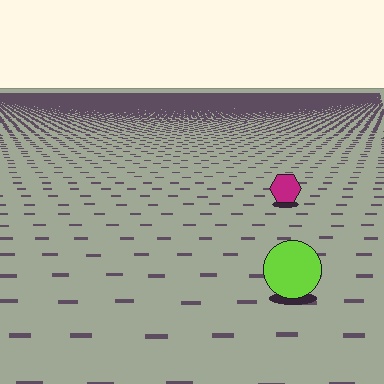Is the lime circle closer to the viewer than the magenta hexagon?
Yes. The lime circle is closer — you can tell from the texture gradient: the ground texture is coarser near it.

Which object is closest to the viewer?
The lime circle is closest. The texture marks near it are larger and more spread out.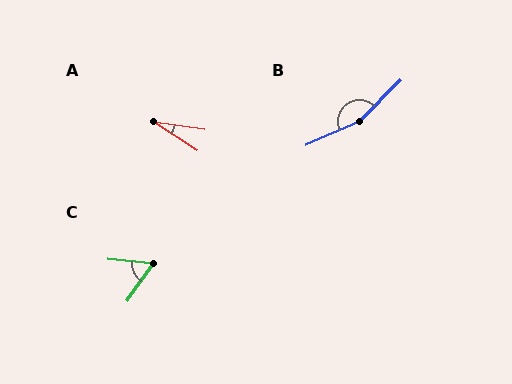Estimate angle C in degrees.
Approximately 61 degrees.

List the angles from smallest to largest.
A (25°), C (61°), B (159°).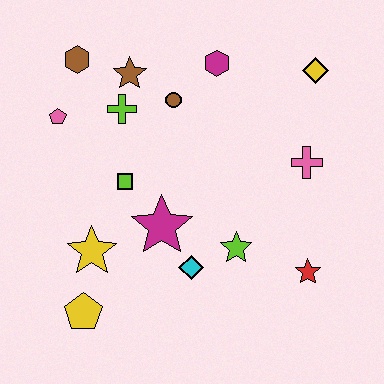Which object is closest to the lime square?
The magenta star is closest to the lime square.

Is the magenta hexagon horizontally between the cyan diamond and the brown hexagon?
No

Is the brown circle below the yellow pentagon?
No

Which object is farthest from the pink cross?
The yellow pentagon is farthest from the pink cross.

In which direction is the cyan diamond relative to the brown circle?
The cyan diamond is below the brown circle.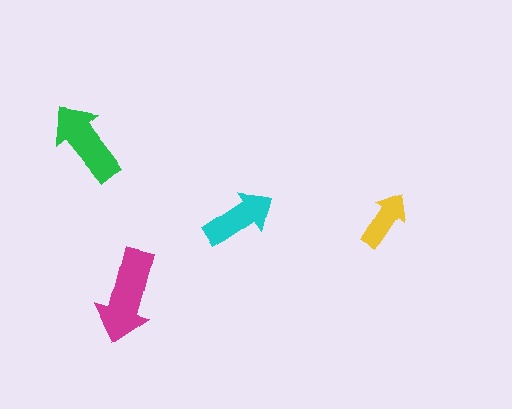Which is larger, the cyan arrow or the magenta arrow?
The magenta one.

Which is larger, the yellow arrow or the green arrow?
The green one.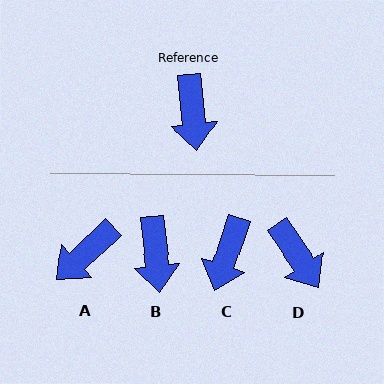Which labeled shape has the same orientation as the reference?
B.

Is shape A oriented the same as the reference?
No, it is off by about 53 degrees.